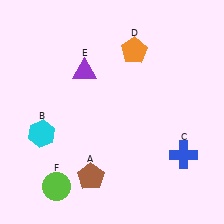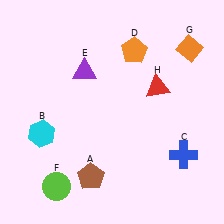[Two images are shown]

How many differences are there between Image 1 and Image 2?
There are 2 differences between the two images.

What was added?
An orange diamond (G), a red triangle (H) were added in Image 2.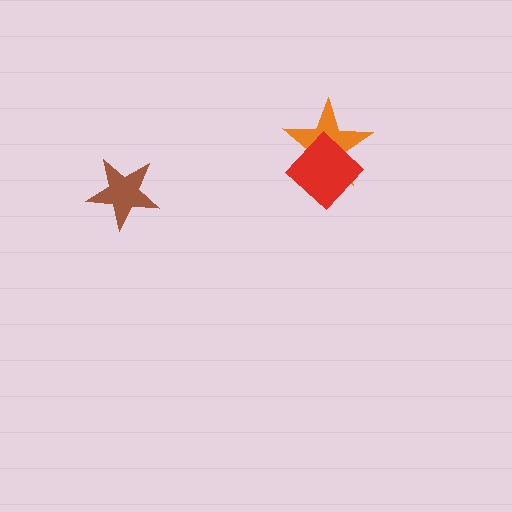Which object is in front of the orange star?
The red diamond is in front of the orange star.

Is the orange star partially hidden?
Yes, it is partially covered by another shape.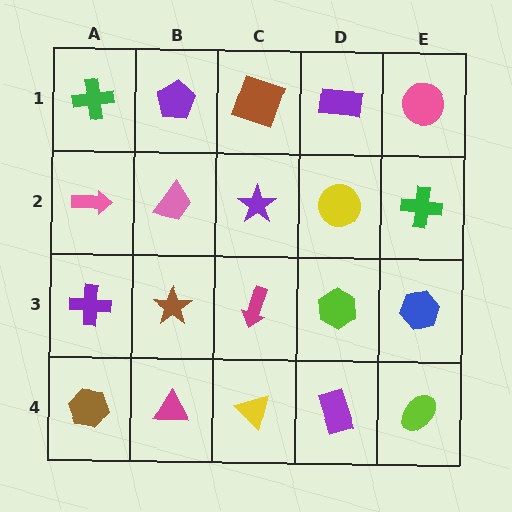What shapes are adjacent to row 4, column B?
A brown star (row 3, column B), a brown hexagon (row 4, column A), a yellow triangle (row 4, column C).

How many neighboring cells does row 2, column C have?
4.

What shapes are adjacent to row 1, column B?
A pink trapezoid (row 2, column B), a green cross (row 1, column A), a brown square (row 1, column C).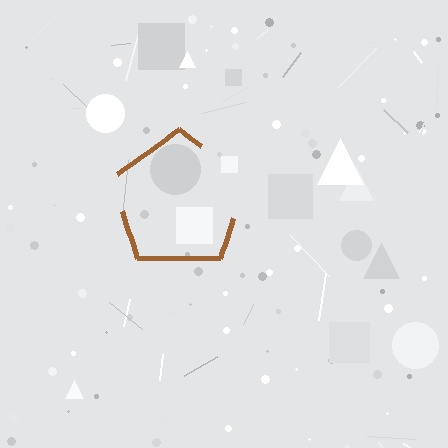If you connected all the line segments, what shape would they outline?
They would outline a pentagon.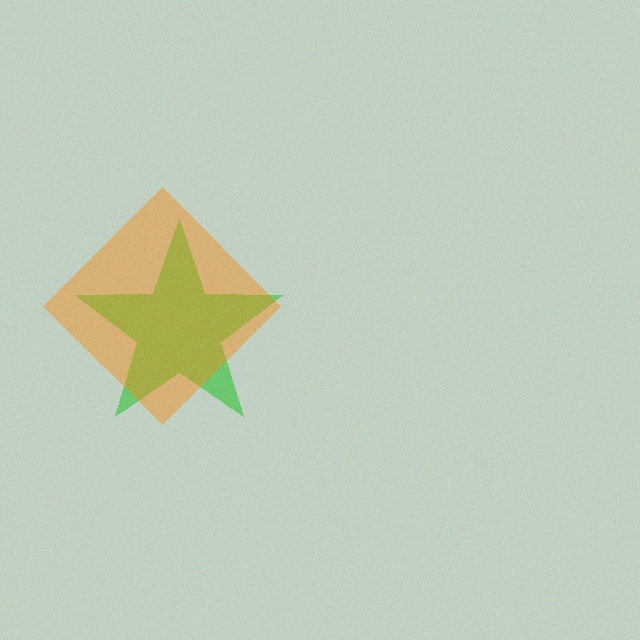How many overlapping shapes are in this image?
There are 2 overlapping shapes in the image.